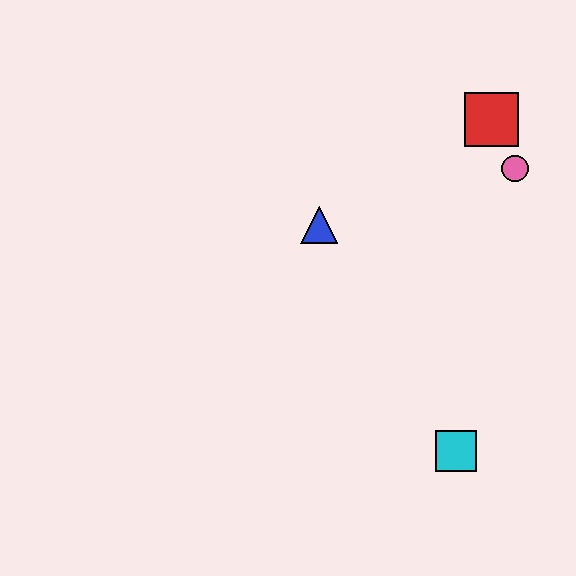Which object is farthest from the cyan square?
The red square is farthest from the cyan square.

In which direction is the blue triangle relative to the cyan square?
The blue triangle is above the cyan square.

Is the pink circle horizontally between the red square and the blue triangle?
No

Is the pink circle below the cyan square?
No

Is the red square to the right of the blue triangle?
Yes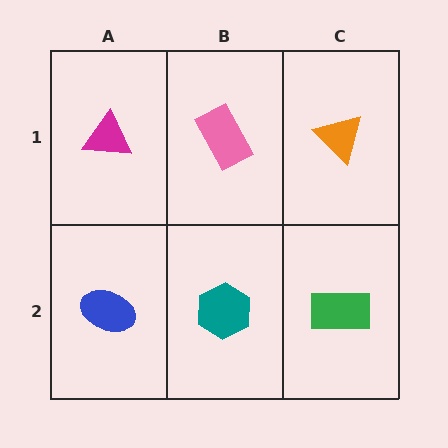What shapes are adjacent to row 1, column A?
A blue ellipse (row 2, column A), a pink rectangle (row 1, column B).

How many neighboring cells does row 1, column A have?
2.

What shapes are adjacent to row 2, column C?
An orange triangle (row 1, column C), a teal hexagon (row 2, column B).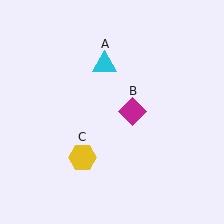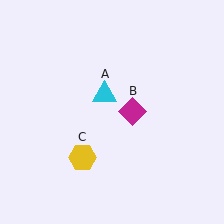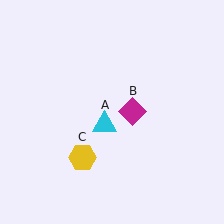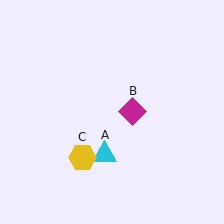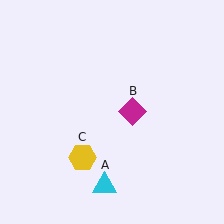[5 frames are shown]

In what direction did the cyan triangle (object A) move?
The cyan triangle (object A) moved down.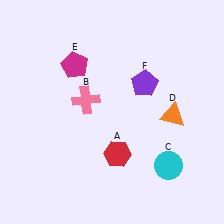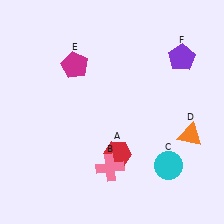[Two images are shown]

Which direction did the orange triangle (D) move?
The orange triangle (D) moved down.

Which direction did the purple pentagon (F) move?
The purple pentagon (F) moved right.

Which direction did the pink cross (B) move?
The pink cross (B) moved down.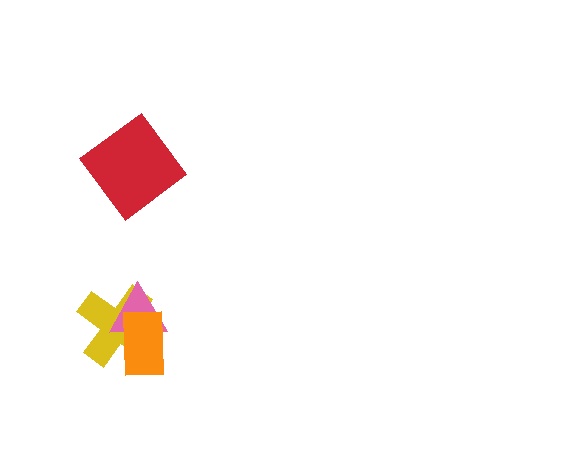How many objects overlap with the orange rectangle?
2 objects overlap with the orange rectangle.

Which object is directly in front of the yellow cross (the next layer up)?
The pink triangle is directly in front of the yellow cross.